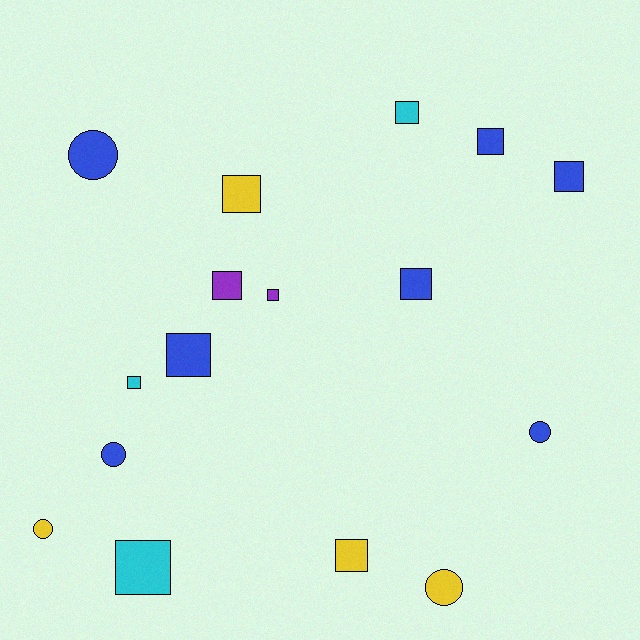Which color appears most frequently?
Blue, with 7 objects.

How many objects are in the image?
There are 16 objects.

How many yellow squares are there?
There are 2 yellow squares.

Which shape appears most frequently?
Square, with 11 objects.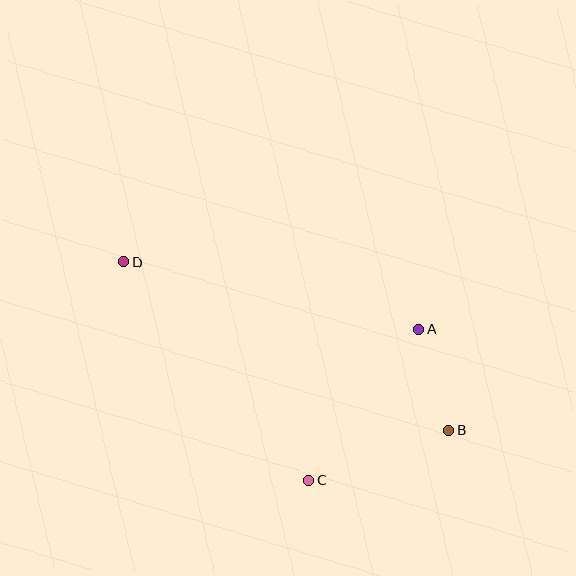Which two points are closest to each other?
Points A and B are closest to each other.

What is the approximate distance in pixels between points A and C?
The distance between A and C is approximately 187 pixels.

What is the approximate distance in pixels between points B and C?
The distance between B and C is approximately 148 pixels.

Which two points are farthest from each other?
Points B and D are farthest from each other.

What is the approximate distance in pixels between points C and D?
The distance between C and D is approximately 286 pixels.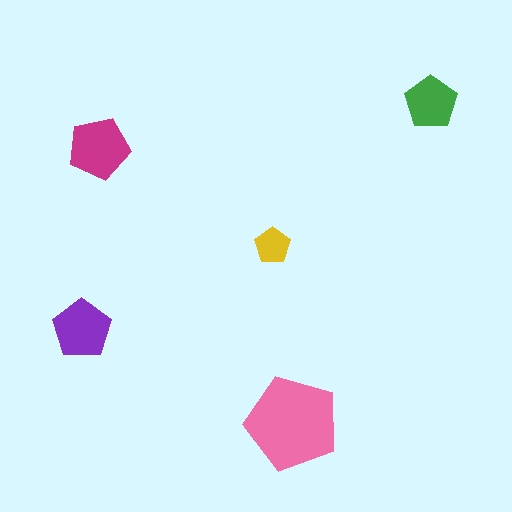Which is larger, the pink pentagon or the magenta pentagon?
The pink one.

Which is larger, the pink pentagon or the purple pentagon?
The pink one.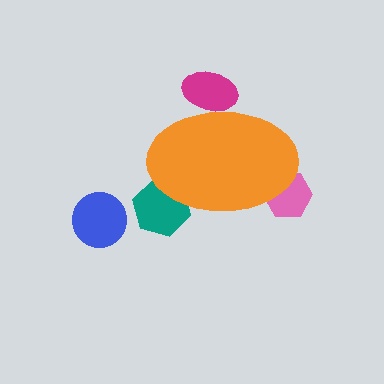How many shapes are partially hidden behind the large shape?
3 shapes are partially hidden.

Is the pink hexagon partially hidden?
Yes, the pink hexagon is partially hidden behind the orange ellipse.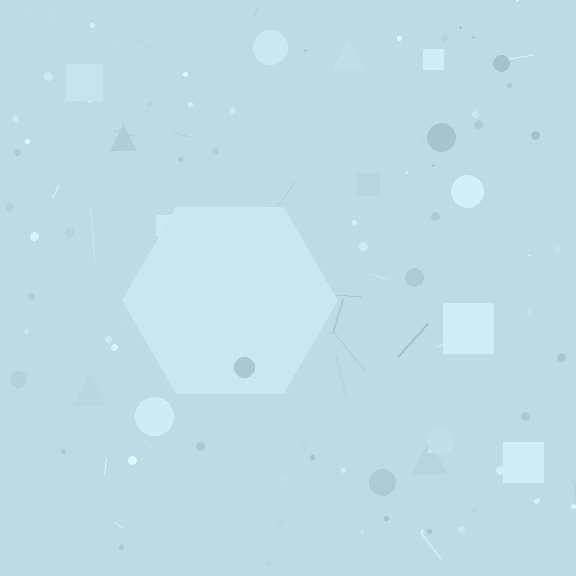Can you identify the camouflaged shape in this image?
The camouflaged shape is a hexagon.